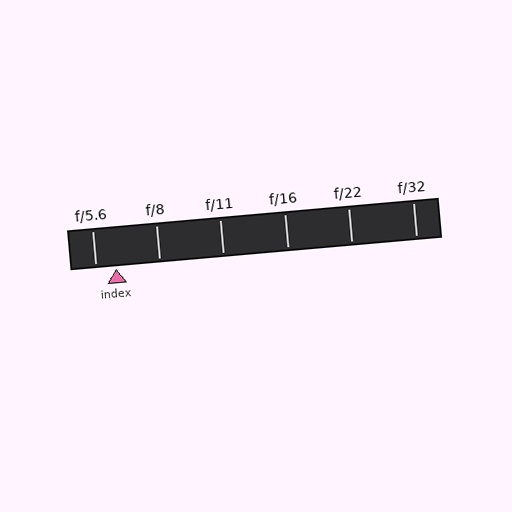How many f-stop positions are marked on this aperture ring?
There are 6 f-stop positions marked.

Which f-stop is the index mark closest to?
The index mark is closest to f/5.6.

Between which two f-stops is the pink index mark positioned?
The index mark is between f/5.6 and f/8.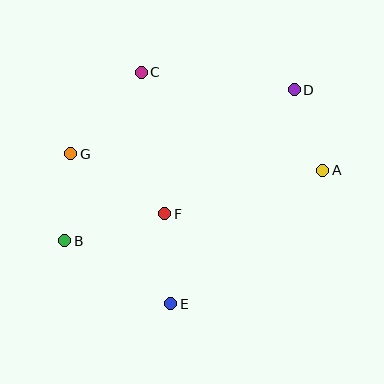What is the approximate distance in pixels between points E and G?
The distance between E and G is approximately 180 pixels.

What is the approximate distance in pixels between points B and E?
The distance between B and E is approximately 124 pixels.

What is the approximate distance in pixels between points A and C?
The distance between A and C is approximately 206 pixels.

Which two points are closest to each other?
Points A and D are closest to each other.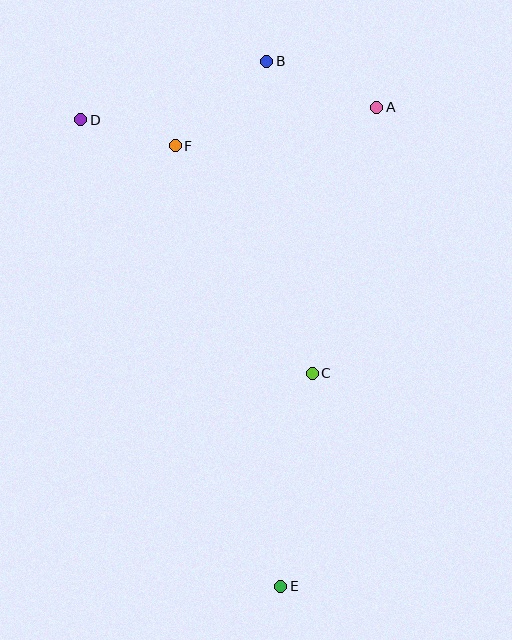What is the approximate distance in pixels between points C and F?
The distance between C and F is approximately 266 pixels.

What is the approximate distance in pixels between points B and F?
The distance between B and F is approximately 124 pixels.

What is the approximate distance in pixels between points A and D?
The distance between A and D is approximately 297 pixels.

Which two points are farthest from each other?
Points B and E are farthest from each other.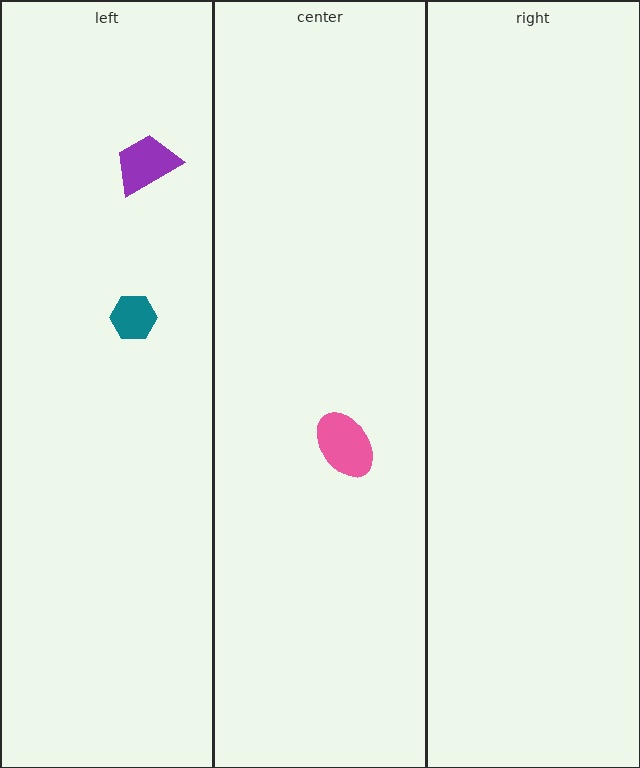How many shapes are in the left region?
2.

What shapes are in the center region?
The pink ellipse.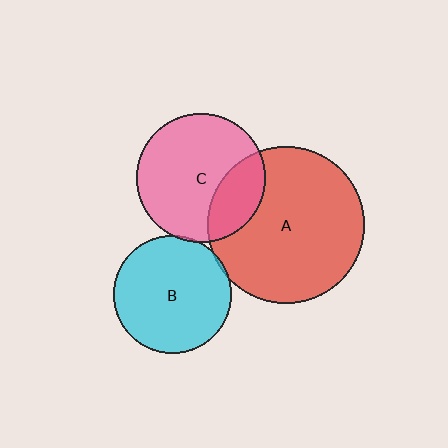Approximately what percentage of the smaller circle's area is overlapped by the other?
Approximately 25%.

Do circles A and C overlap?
Yes.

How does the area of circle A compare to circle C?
Approximately 1.5 times.